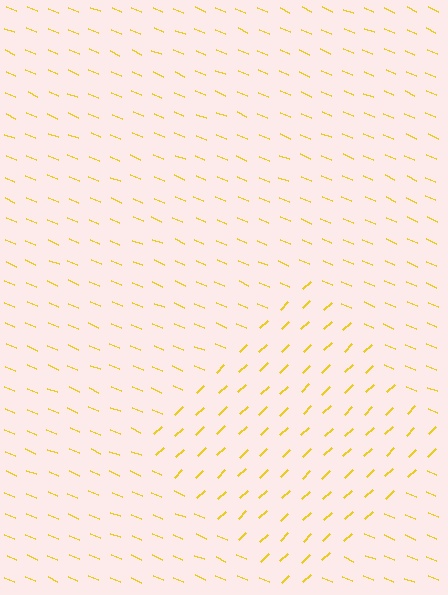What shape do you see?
I see a diamond.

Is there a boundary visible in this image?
Yes, there is a texture boundary formed by a change in line orientation.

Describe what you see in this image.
The image is filled with small yellow line segments. A diamond region in the image has lines oriented differently from the surrounding lines, creating a visible texture boundary.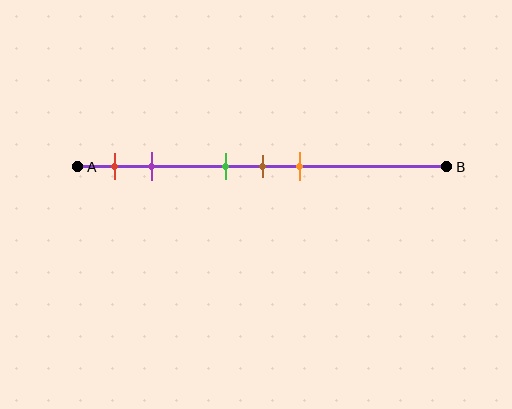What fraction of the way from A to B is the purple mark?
The purple mark is approximately 20% (0.2) of the way from A to B.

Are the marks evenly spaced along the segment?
No, the marks are not evenly spaced.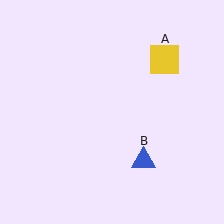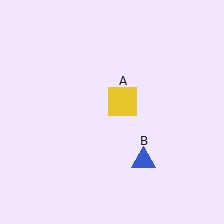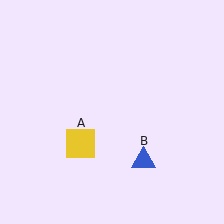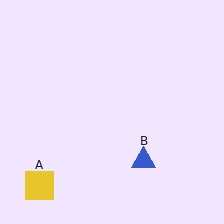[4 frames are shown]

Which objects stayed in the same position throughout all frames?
Blue triangle (object B) remained stationary.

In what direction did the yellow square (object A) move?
The yellow square (object A) moved down and to the left.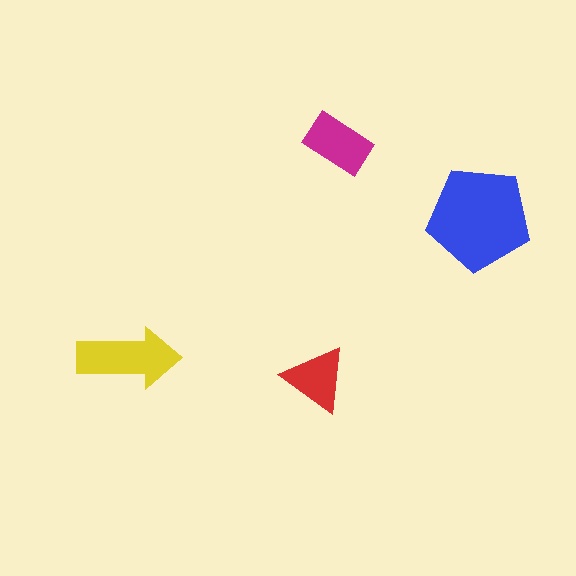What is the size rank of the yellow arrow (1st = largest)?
2nd.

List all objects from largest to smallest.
The blue pentagon, the yellow arrow, the magenta rectangle, the red triangle.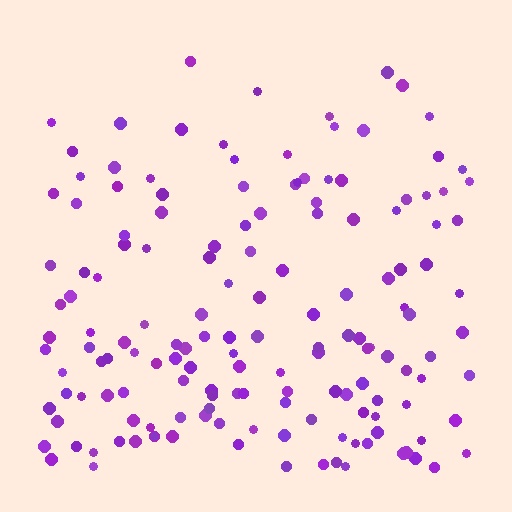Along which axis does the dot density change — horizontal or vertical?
Vertical.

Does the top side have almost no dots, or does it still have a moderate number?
Still a moderate number, just noticeably fewer than the bottom.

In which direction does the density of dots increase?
From top to bottom, with the bottom side densest.